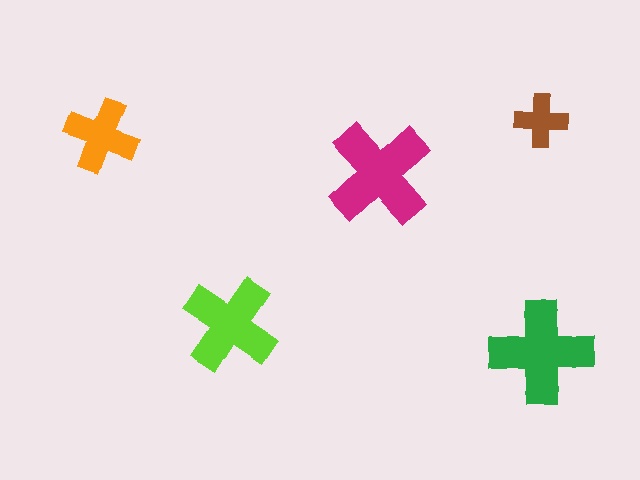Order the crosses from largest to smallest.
the magenta one, the green one, the lime one, the orange one, the brown one.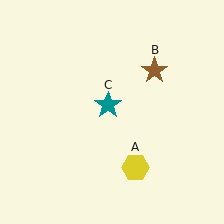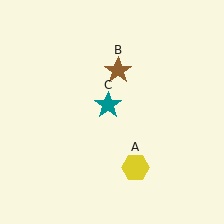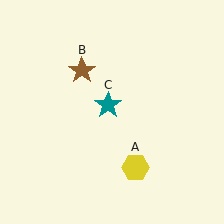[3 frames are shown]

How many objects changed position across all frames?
1 object changed position: brown star (object B).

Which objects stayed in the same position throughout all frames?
Yellow hexagon (object A) and teal star (object C) remained stationary.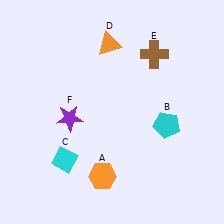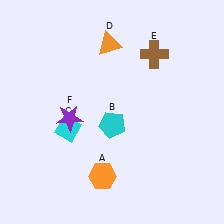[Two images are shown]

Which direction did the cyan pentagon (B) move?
The cyan pentagon (B) moved left.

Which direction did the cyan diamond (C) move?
The cyan diamond (C) moved up.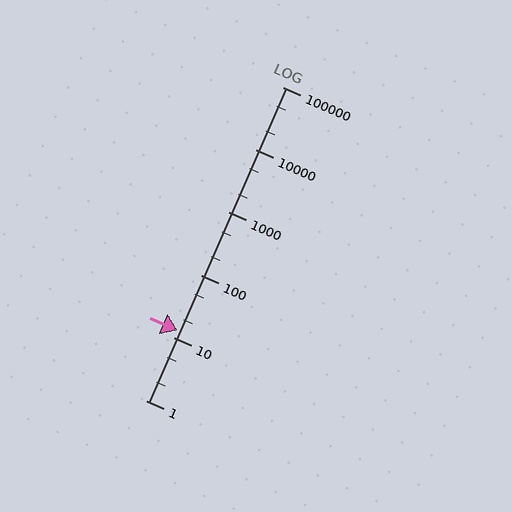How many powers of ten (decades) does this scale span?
The scale spans 5 decades, from 1 to 100000.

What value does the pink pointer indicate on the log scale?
The pointer indicates approximately 13.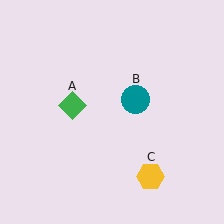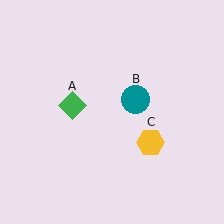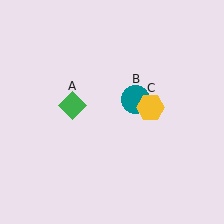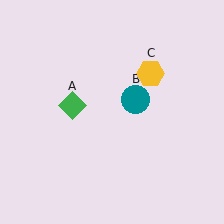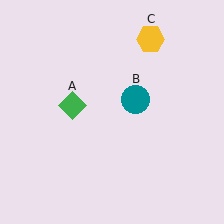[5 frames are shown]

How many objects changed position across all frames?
1 object changed position: yellow hexagon (object C).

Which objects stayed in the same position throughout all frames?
Green diamond (object A) and teal circle (object B) remained stationary.